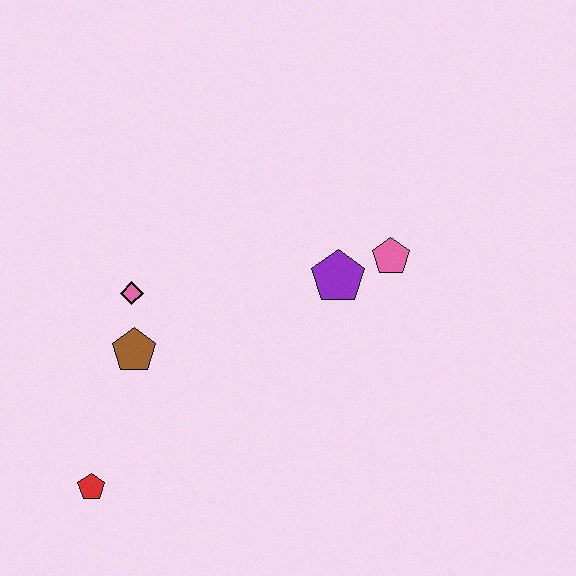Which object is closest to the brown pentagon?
The pink diamond is closest to the brown pentagon.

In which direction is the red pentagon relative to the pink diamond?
The red pentagon is below the pink diamond.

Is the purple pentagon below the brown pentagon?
No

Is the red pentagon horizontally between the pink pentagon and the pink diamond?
No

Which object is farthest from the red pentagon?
The pink pentagon is farthest from the red pentagon.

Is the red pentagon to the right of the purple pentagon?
No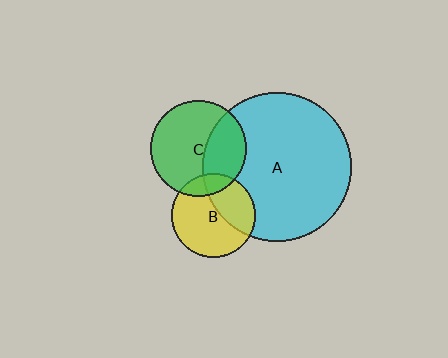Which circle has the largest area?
Circle A (cyan).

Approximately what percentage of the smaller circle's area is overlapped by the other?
Approximately 35%.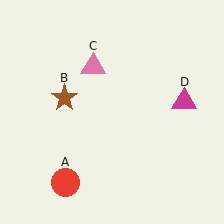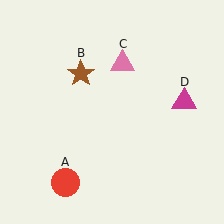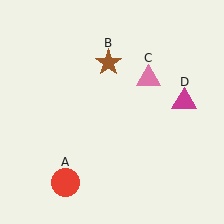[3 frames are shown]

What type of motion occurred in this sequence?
The brown star (object B), pink triangle (object C) rotated clockwise around the center of the scene.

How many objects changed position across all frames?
2 objects changed position: brown star (object B), pink triangle (object C).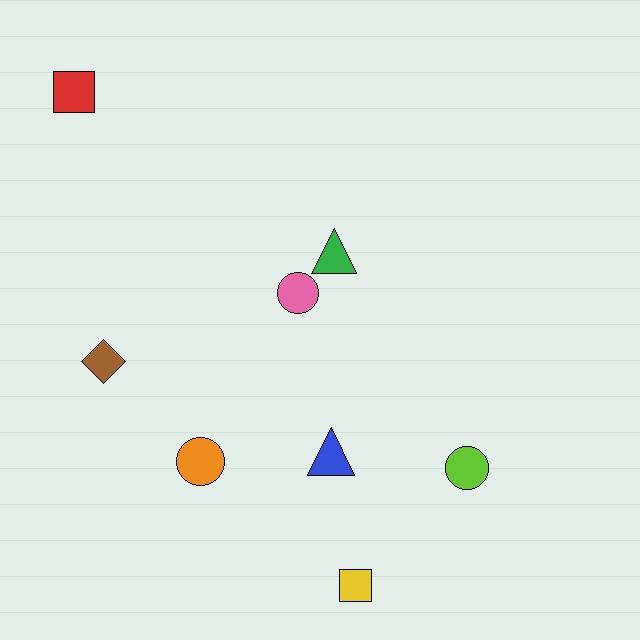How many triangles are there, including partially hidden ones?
There are 2 triangles.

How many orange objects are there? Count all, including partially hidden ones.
There is 1 orange object.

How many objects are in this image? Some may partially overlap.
There are 8 objects.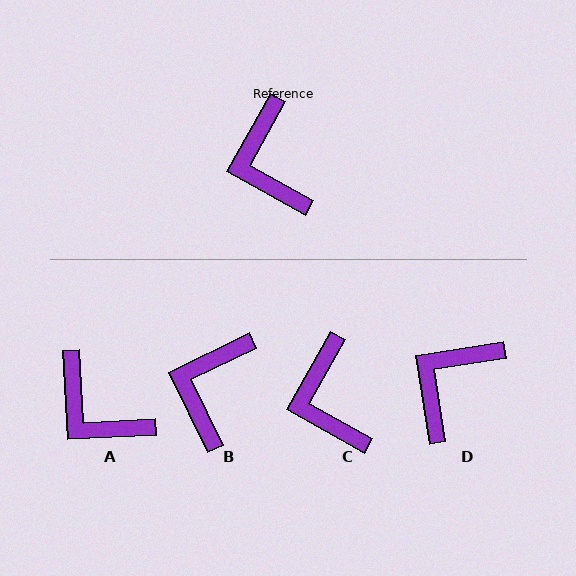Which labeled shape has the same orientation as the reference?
C.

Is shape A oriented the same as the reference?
No, it is off by about 33 degrees.